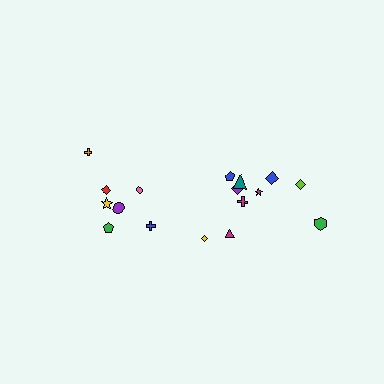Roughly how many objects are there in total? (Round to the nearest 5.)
Roughly 15 objects in total.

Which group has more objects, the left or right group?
The right group.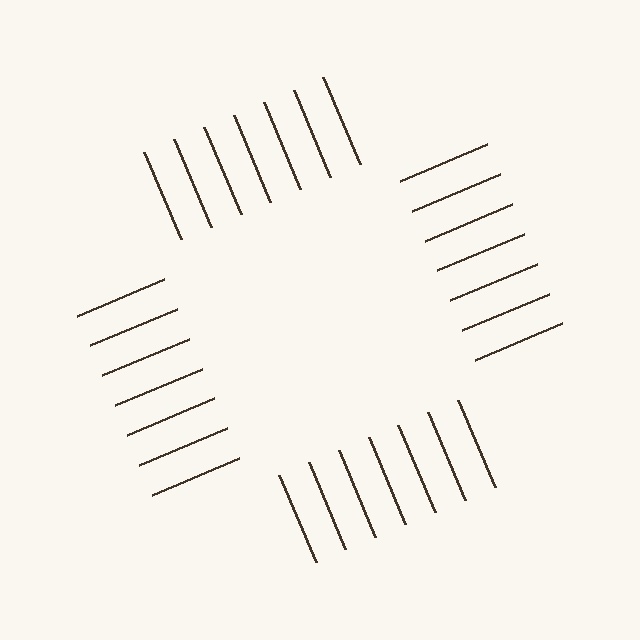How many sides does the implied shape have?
4 sides — the line-ends trace a square.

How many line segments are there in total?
28 — 7 along each of the 4 edges.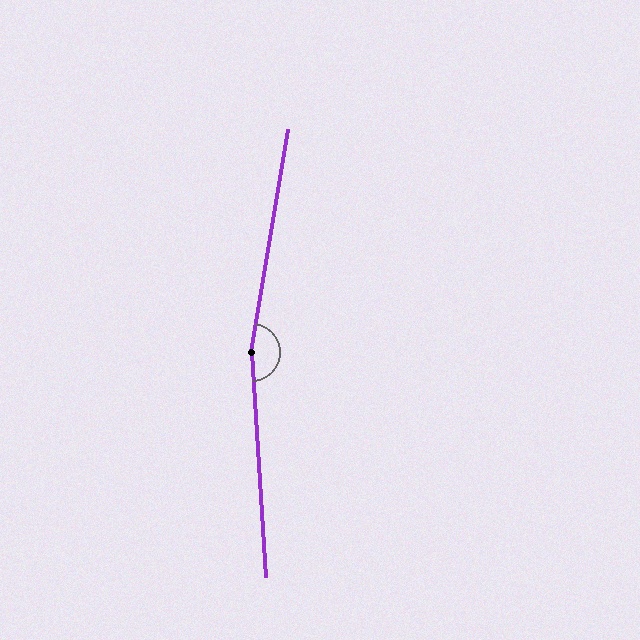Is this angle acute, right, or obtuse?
It is obtuse.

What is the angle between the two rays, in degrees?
Approximately 167 degrees.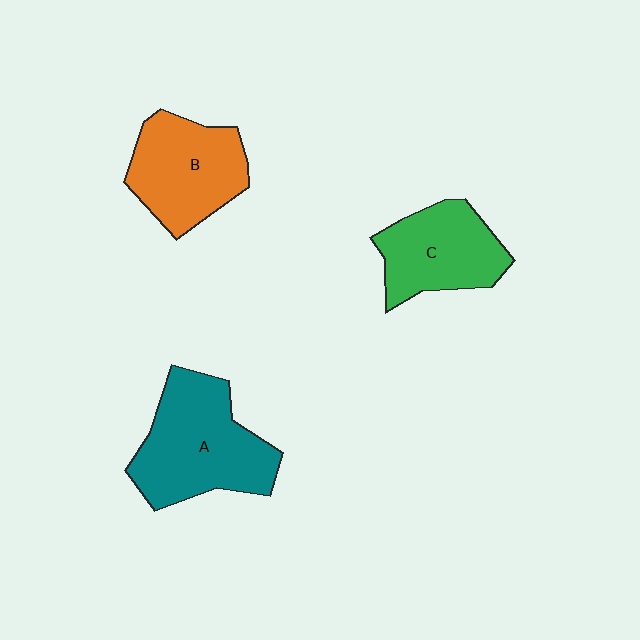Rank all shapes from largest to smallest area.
From largest to smallest: A (teal), B (orange), C (green).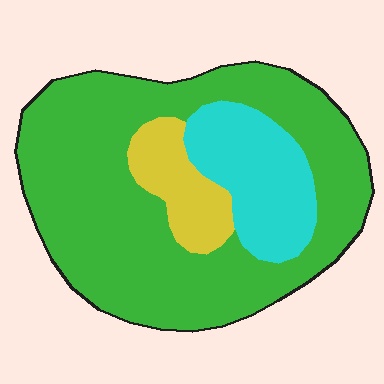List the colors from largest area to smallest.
From largest to smallest: green, cyan, yellow.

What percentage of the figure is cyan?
Cyan covers roughly 20% of the figure.